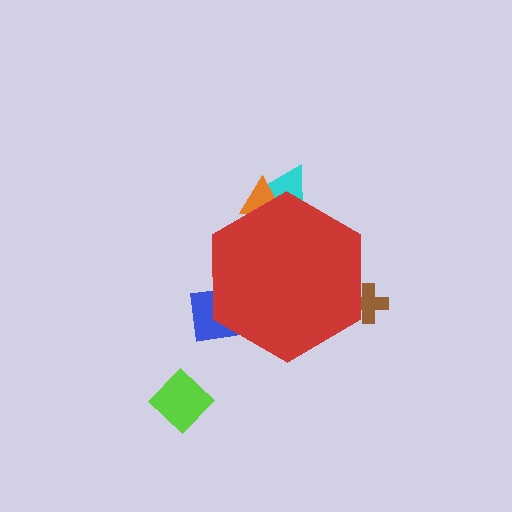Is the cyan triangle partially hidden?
Yes, the cyan triangle is partially hidden behind the red hexagon.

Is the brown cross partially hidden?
Yes, the brown cross is partially hidden behind the red hexagon.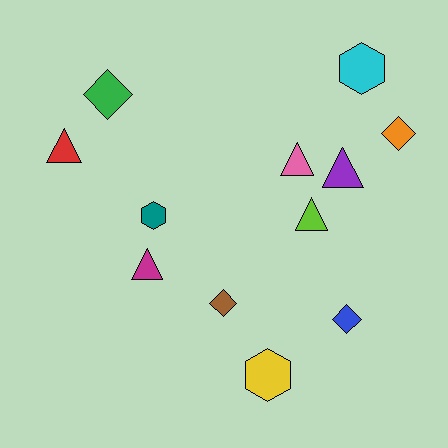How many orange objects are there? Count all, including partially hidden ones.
There is 1 orange object.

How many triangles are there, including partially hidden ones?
There are 5 triangles.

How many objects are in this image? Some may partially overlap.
There are 12 objects.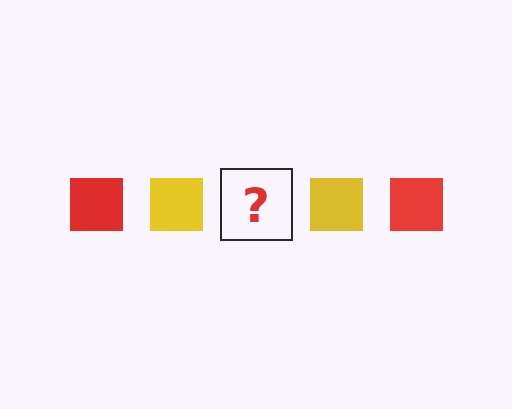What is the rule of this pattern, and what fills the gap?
The rule is that the pattern cycles through red, yellow squares. The gap should be filled with a red square.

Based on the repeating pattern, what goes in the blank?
The blank should be a red square.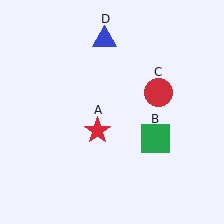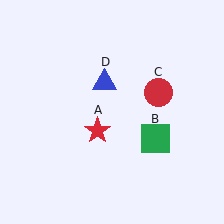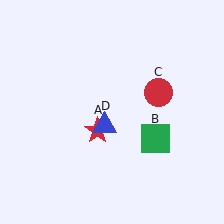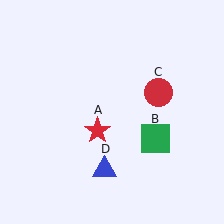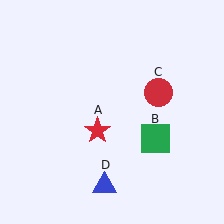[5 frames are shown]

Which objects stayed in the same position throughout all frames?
Red star (object A) and green square (object B) and red circle (object C) remained stationary.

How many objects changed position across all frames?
1 object changed position: blue triangle (object D).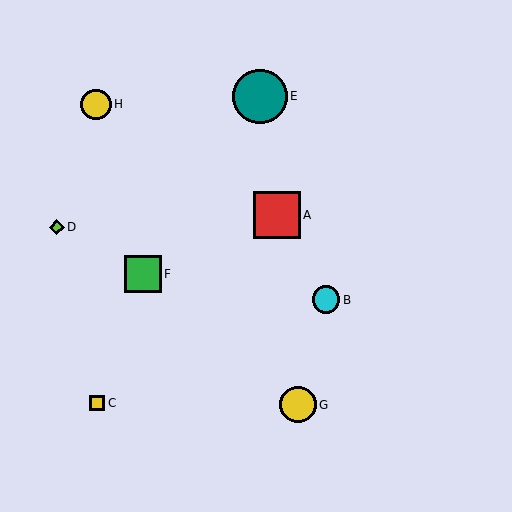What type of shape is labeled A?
Shape A is a red square.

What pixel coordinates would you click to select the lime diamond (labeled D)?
Click at (57, 227) to select the lime diamond D.